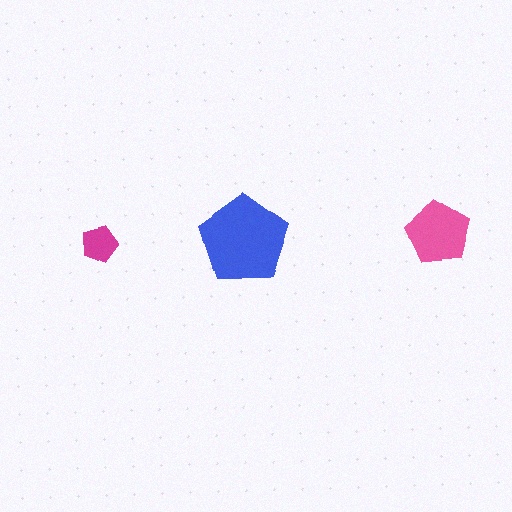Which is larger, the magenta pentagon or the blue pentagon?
The blue one.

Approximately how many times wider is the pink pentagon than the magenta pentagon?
About 1.5 times wider.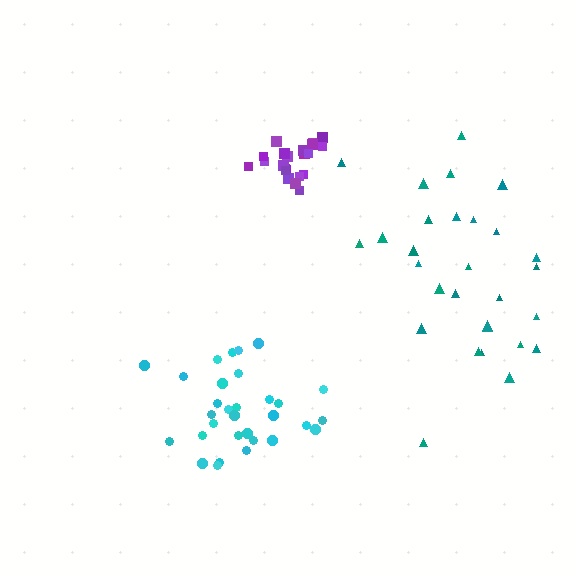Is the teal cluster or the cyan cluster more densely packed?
Cyan.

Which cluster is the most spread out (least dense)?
Teal.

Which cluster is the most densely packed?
Purple.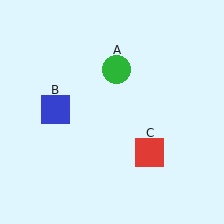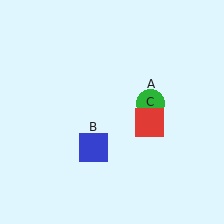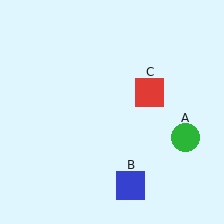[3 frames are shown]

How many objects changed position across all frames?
3 objects changed position: green circle (object A), blue square (object B), red square (object C).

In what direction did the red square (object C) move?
The red square (object C) moved up.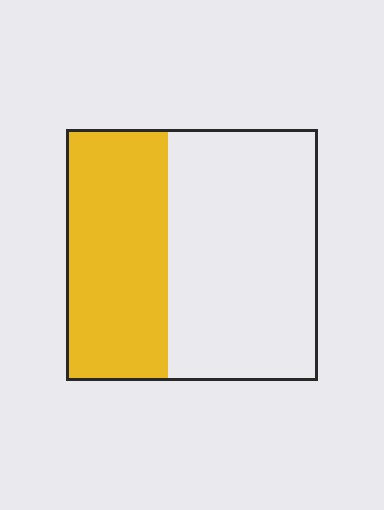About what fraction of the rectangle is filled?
About two fifths (2/5).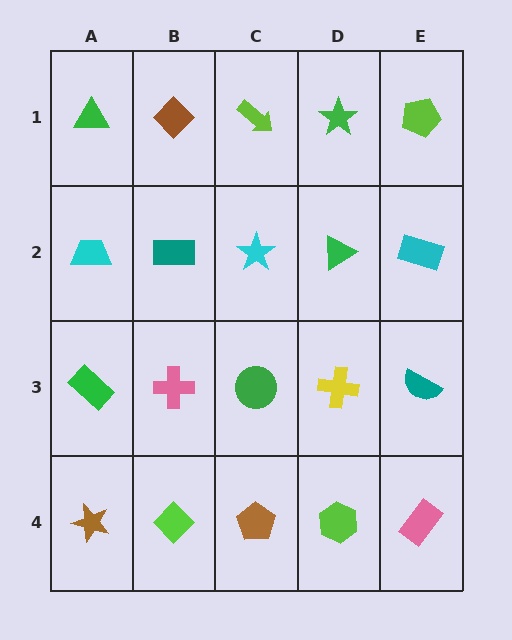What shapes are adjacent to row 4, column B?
A pink cross (row 3, column B), a brown star (row 4, column A), a brown pentagon (row 4, column C).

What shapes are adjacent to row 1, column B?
A teal rectangle (row 2, column B), a green triangle (row 1, column A), a lime arrow (row 1, column C).